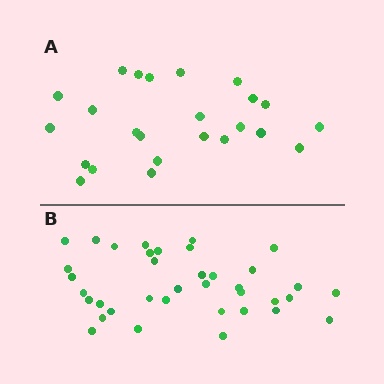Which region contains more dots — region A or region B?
Region B (the bottom region) has more dots.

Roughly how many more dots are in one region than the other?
Region B has approximately 15 more dots than region A.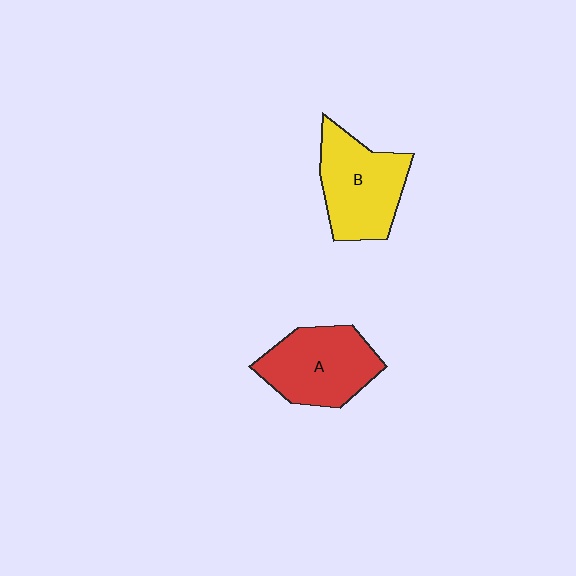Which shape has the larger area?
Shape B (yellow).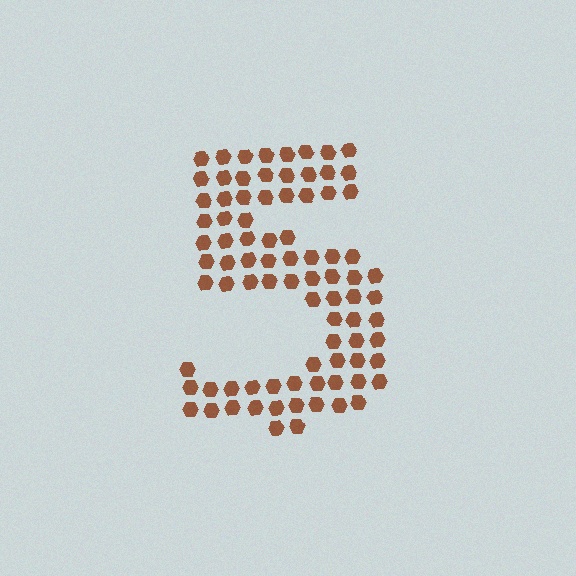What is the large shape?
The large shape is the digit 5.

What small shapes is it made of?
It is made of small hexagons.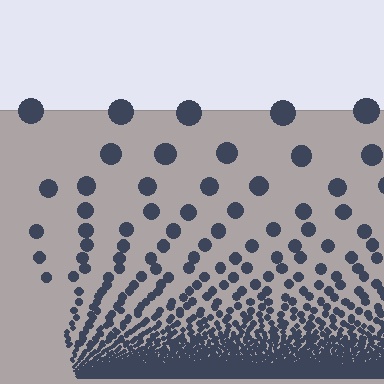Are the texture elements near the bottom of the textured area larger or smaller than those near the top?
Smaller. The gradient is inverted — elements near the bottom are smaller and denser.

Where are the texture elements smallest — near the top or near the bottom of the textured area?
Near the bottom.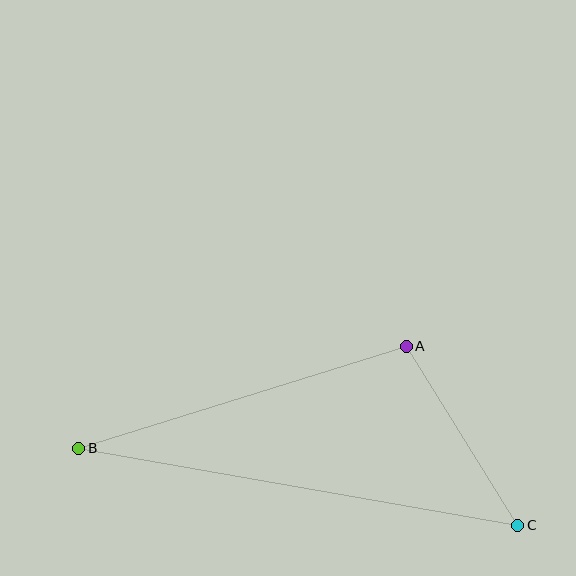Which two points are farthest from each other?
Points B and C are farthest from each other.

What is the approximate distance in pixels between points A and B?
The distance between A and B is approximately 343 pixels.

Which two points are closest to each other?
Points A and C are closest to each other.